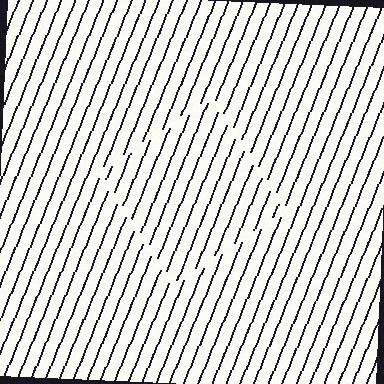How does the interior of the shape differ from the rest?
The interior of the shape contains the same grating, shifted by half a period — the contour is defined by the phase discontinuity where line-ends from the inner and outer gratings abut.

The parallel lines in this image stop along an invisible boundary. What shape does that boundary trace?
An illusory square. The interior of the shape contains the same grating, shifted by half a period — the contour is defined by the phase discontinuity where line-ends from the inner and outer gratings abut.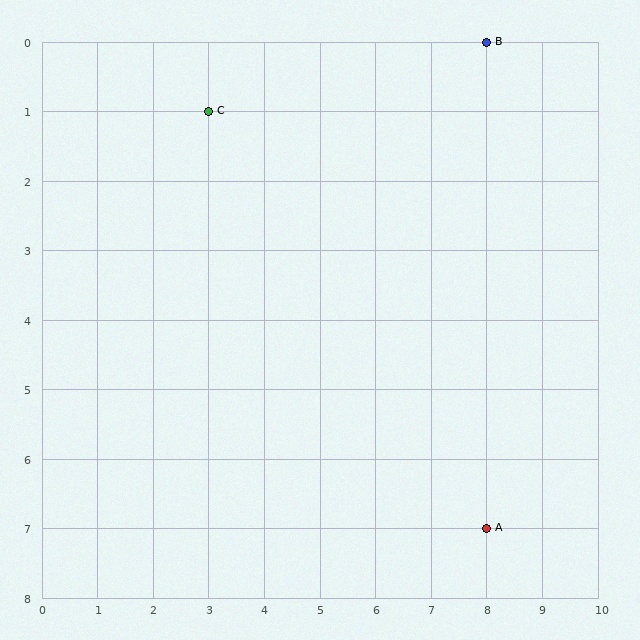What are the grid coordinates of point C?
Point C is at grid coordinates (3, 1).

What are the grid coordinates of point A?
Point A is at grid coordinates (8, 7).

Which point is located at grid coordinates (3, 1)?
Point C is at (3, 1).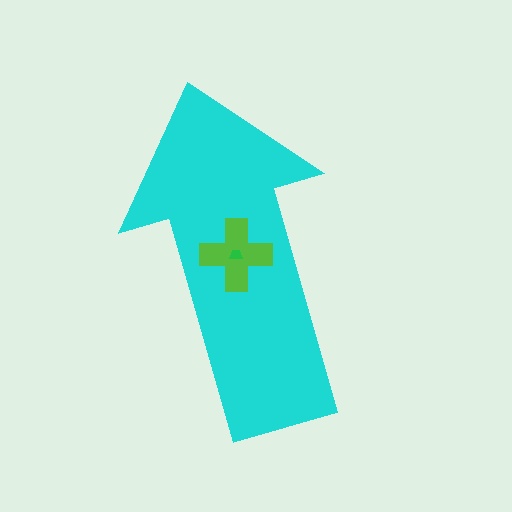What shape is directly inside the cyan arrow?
The lime cross.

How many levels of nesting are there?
3.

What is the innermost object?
The green trapezoid.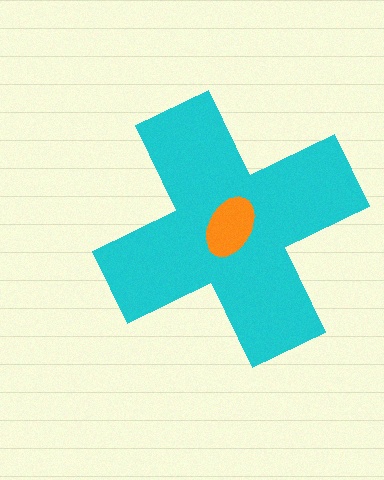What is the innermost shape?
The orange ellipse.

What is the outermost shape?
The cyan cross.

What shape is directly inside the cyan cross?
The orange ellipse.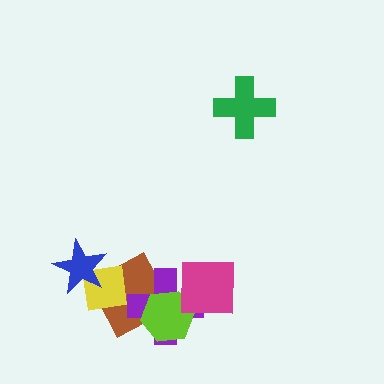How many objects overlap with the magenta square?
1 object overlaps with the magenta square.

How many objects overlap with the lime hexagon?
2 objects overlap with the lime hexagon.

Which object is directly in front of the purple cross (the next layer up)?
The lime hexagon is directly in front of the purple cross.